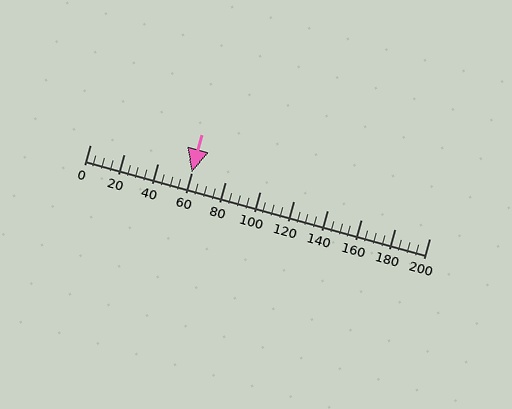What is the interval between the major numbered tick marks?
The major tick marks are spaced 20 units apart.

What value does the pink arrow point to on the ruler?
The pink arrow points to approximately 60.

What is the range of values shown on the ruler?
The ruler shows values from 0 to 200.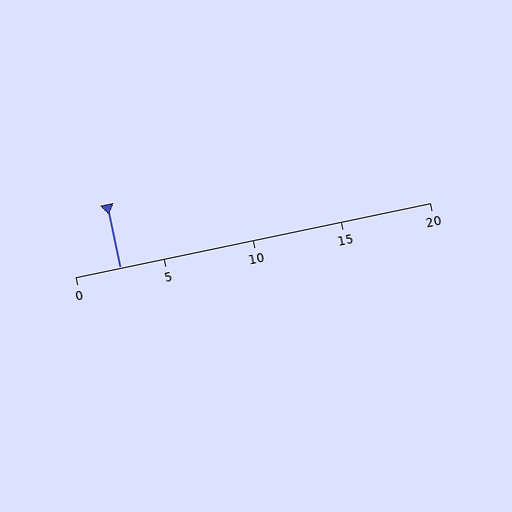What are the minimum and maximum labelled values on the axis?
The axis runs from 0 to 20.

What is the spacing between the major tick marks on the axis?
The major ticks are spaced 5 apart.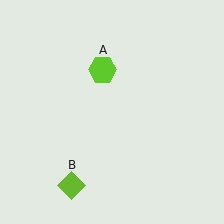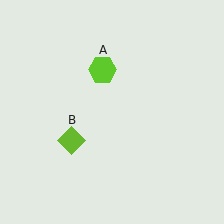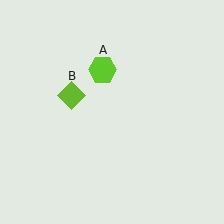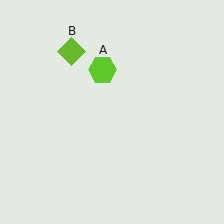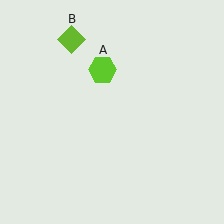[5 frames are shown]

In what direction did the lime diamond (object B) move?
The lime diamond (object B) moved up.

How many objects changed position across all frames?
1 object changed position: lime diamond (object B).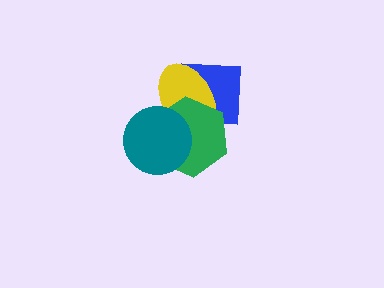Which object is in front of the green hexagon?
The teal circle is in front of the green hexagon.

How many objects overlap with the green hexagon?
3 objects overlap with the green hexagon.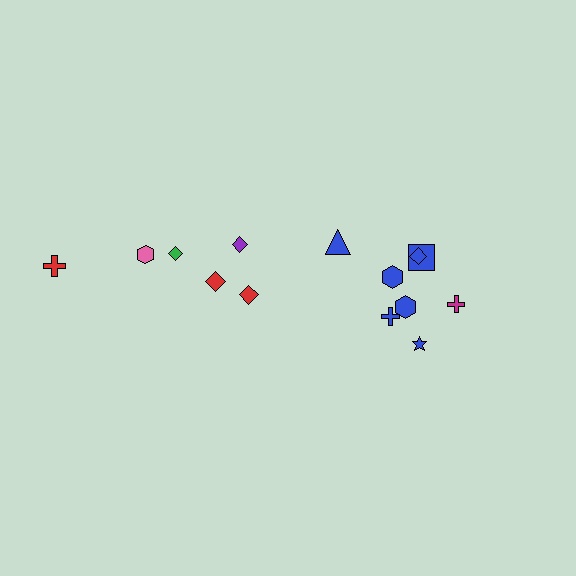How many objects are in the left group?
There are 6 objects.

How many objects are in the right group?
There are 8 objects.